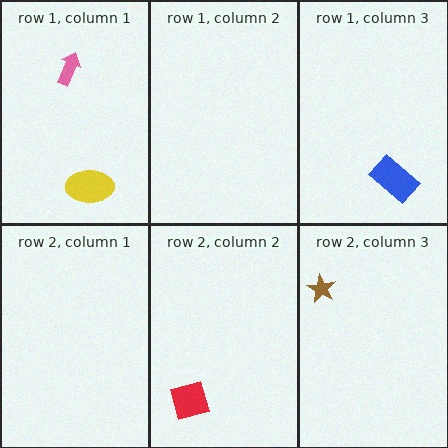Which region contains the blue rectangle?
The row 1, column 3 region.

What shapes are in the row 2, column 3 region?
The brown star.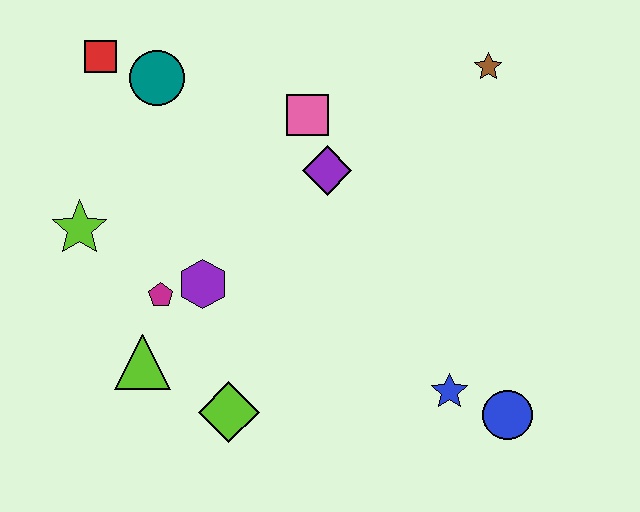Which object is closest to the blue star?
The blue circle is closest to the blue star.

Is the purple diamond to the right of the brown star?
No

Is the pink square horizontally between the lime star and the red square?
No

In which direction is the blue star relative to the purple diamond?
The blue star is below the purple diamond.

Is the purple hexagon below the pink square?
Yes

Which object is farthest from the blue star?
The red square is farthest from the blue star.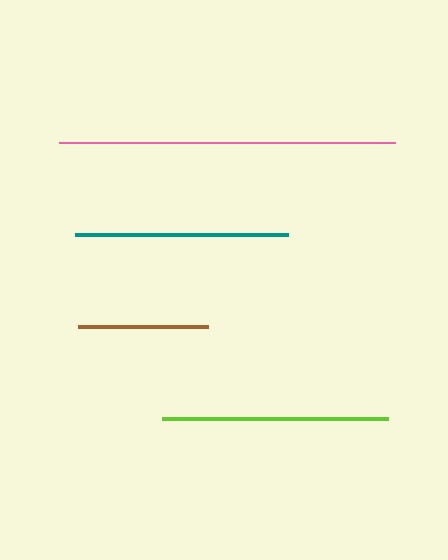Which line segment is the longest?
The pink line is the longest at approximately 336 pixels.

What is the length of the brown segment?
The brown segment is approximately 130 pixels long.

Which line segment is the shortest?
The brown line is the shortest at approximately 130 pixels.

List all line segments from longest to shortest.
From longest to shortest: pink, lime, teal, brown.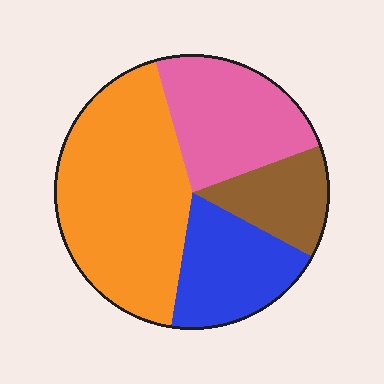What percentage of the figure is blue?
Blue takes up about one fifth (1/5) of the figure.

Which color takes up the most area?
Orange, at roughly 45%.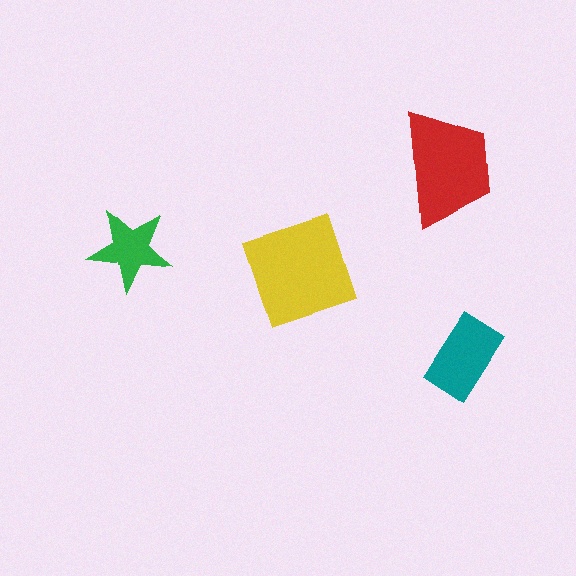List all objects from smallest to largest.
The green star, the teal rectangle, the red trapezoid, the yellow square.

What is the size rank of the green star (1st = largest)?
4th.